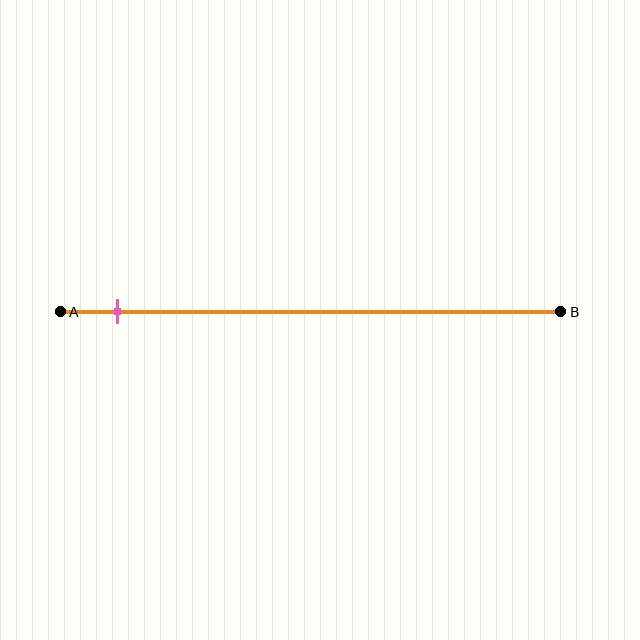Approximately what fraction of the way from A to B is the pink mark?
The pink mark is approximately 10% of the way from A to B.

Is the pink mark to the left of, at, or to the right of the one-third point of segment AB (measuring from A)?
The pink mark is to the left of the one-third point of segment AB.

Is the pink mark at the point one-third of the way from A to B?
No, the mark is at about 10% from A, not at the 33% one-third point.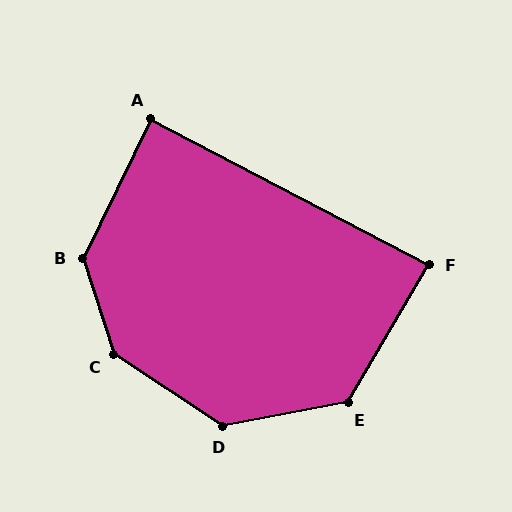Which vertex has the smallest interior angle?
F, at approximately 87 degrees.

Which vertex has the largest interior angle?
C, at approximately 141 degrees.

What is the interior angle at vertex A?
Approximately 88 degrees (approximately right).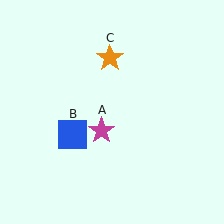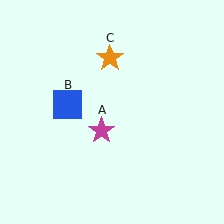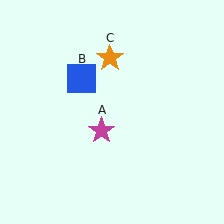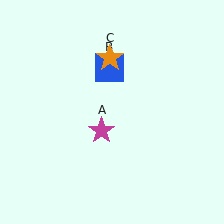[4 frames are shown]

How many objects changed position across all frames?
1 object changed position: blue square (object B).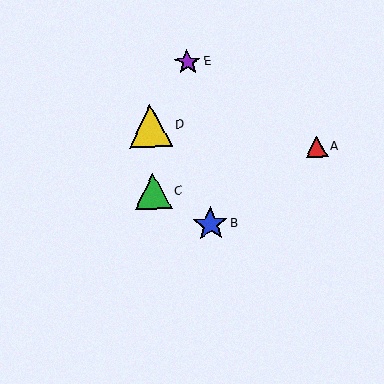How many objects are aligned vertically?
2 objects (C, D) are aligned vertically.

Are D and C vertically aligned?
Yes, both are at x≈150.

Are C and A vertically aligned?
No, C is at x≈153 and A is at x≈317.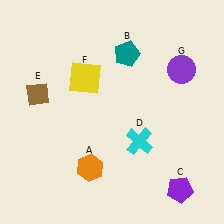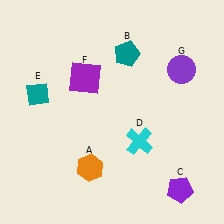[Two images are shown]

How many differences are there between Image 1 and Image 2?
There are 2 differences between the two images.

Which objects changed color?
E changed from brown to teal. F changed from yellow to purple.